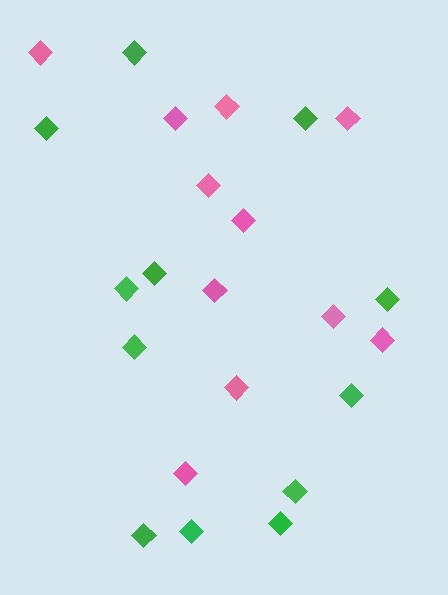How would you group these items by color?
There are 2 groups: one group of green diamonds (12) and one group of pink diamonds (11).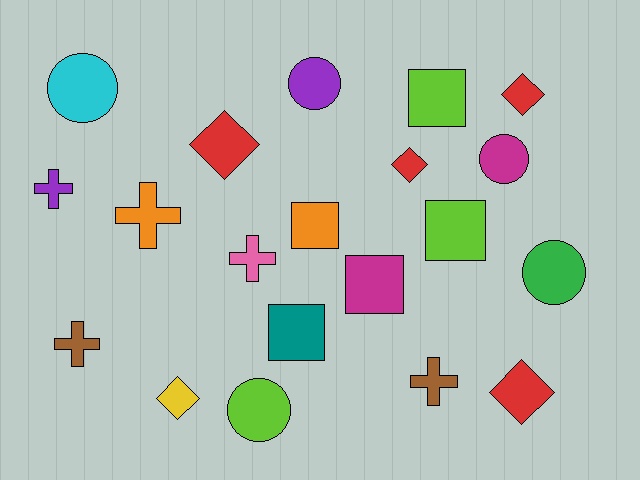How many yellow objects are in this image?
There is 1 yellow object.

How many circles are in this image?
There are 5 circles.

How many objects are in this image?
There are 20 objects.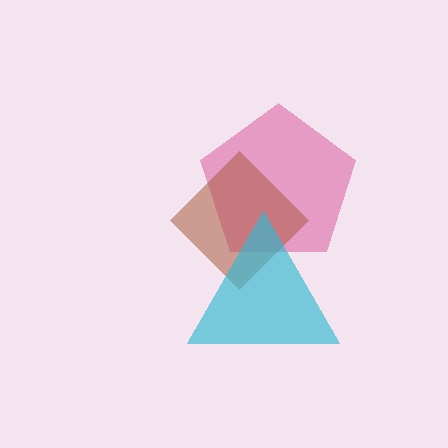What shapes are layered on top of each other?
The layered shapes are: a magenta pentagon, a brown diamond, a cyan triangle.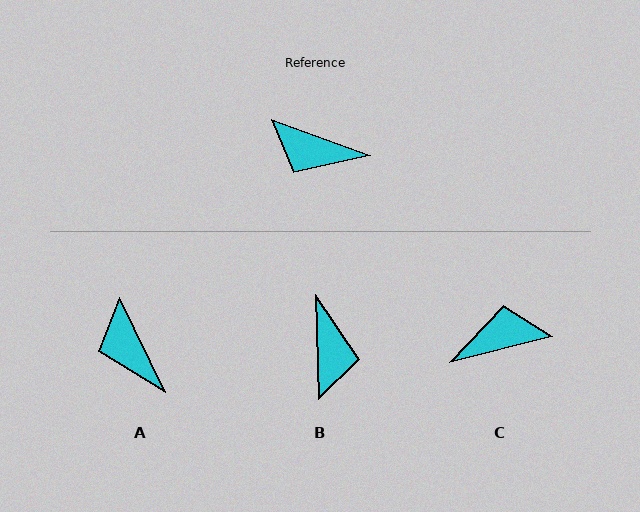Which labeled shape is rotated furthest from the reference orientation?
C, about 146 degrees away.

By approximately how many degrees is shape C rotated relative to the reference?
Approximately 146 degrees clockwise.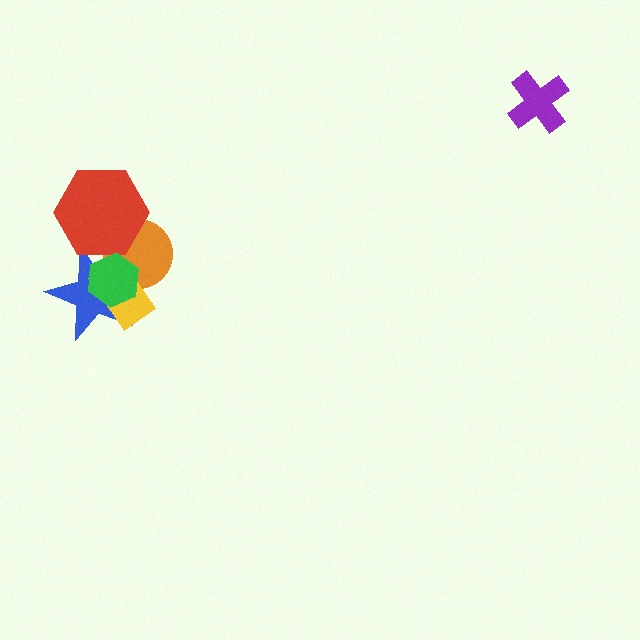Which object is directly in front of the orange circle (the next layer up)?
The blue star is directly in front of the orange circle.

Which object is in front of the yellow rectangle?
The green hexagon is in front of the yellow rectangle.